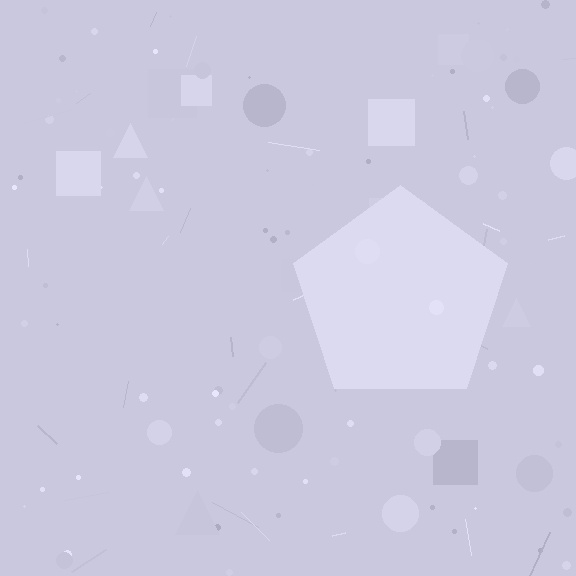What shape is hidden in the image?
A pentagon is hidden in the image.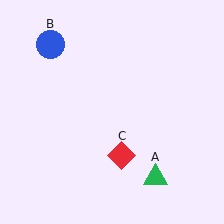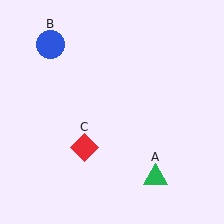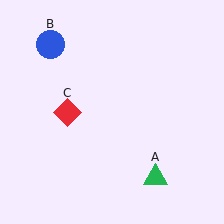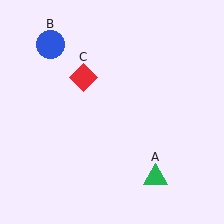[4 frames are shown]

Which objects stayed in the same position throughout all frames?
Green triangle (object A) and blue circle (object B) remained stationary.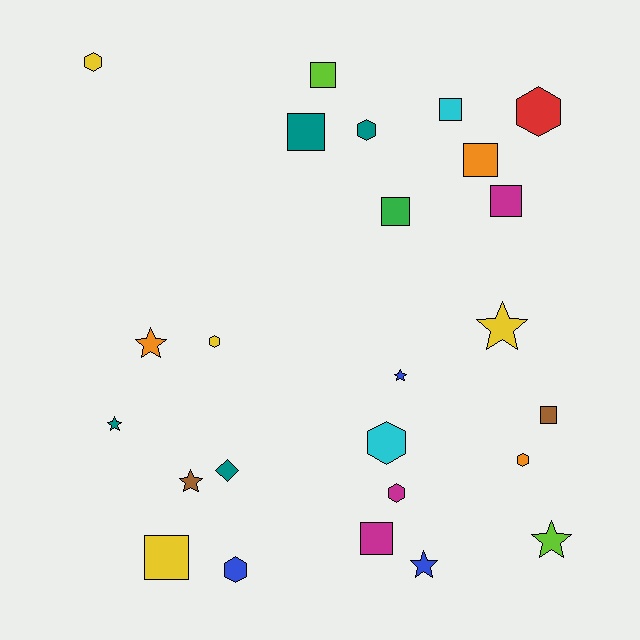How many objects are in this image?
There are 25 objects.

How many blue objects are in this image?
There are 3 blue objects.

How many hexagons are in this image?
There are 8 hexagons.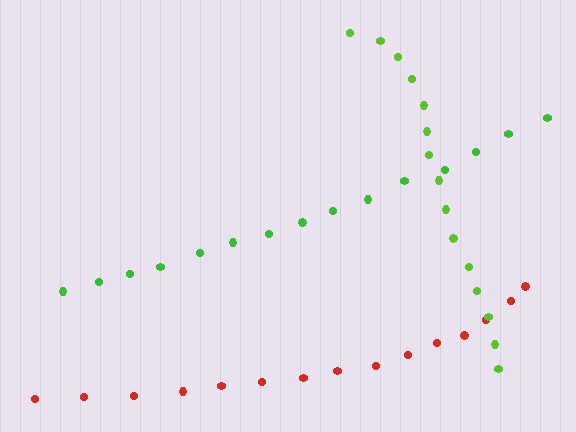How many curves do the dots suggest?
There are 3 distinct paths.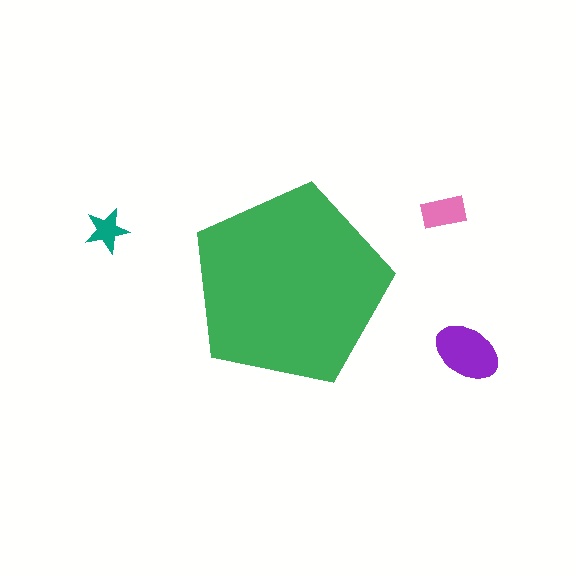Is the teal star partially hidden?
No, the teal star is fully visible.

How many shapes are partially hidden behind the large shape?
0 shapes are partially hidden.